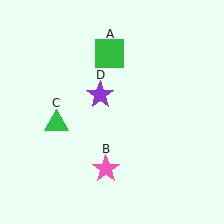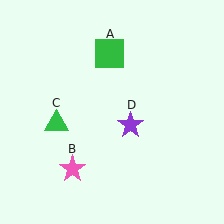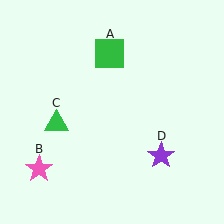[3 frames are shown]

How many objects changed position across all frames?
2 objects changed position: pink star (object B), purple star (object D).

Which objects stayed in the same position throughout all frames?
Green square (object A) and green triangle (object C) remained stationary.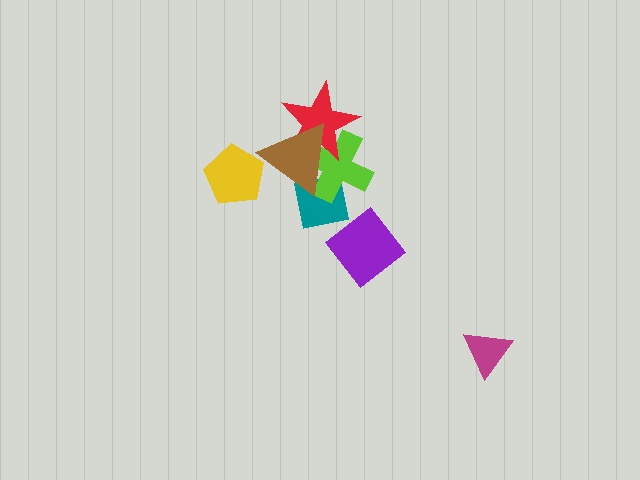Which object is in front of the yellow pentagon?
The brown triangle is in front of the yellow pentagon.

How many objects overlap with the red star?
2 objects overlap with the red star.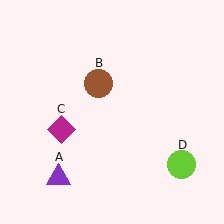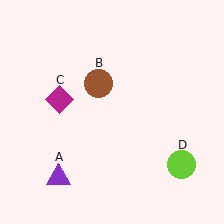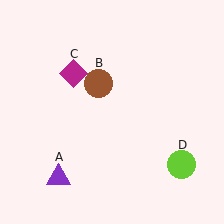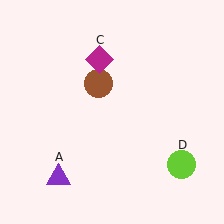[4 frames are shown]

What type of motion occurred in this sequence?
The magenta diamond (object C) rotated clockwise around the center of the scene.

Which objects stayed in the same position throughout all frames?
Purple triangle (object A) and brown circle (object B) and lime circle (object D) remained stationary.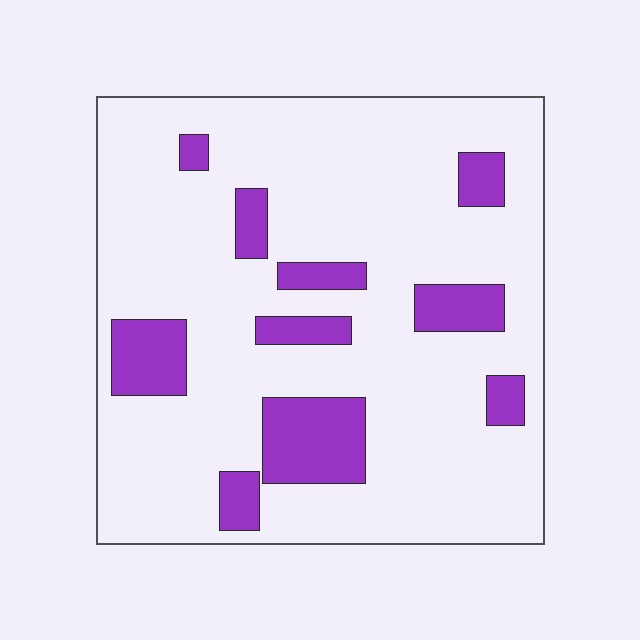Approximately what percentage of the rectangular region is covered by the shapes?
Approximately 15%.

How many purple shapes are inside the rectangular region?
10.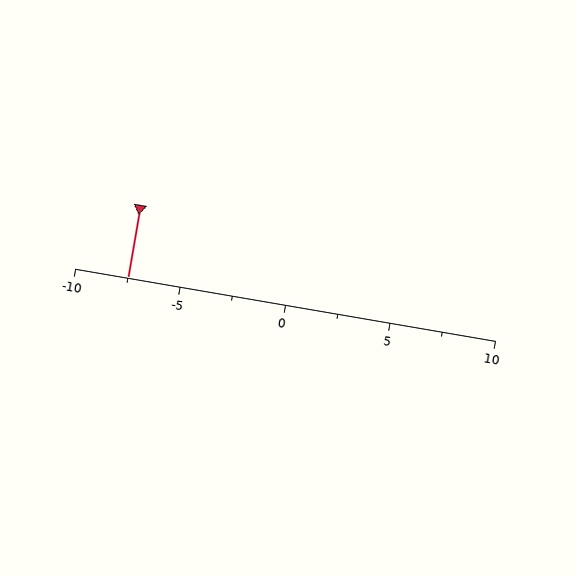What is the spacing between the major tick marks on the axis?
The major ticks are spaced 5 apart.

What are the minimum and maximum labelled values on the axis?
The axis runs from -10 to 10.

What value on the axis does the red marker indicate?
The marker indicates approximately -7.5.